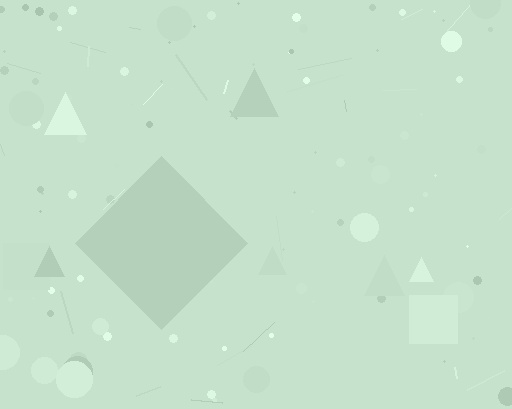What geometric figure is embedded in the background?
A diamond is embedded in the background.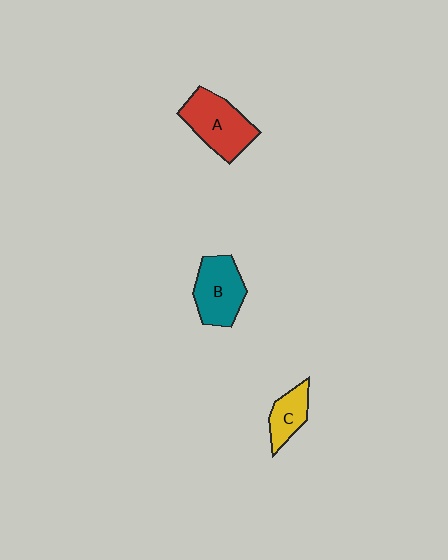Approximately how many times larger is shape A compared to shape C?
Approximately 1.9 times.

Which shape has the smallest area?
Shape C (yellow).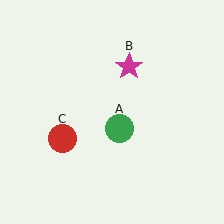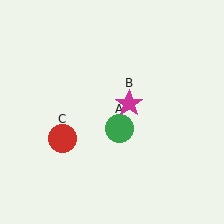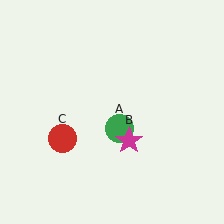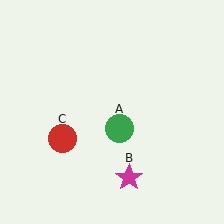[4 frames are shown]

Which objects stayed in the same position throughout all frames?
Green circle (object A) and red circle (object C) remained stationary.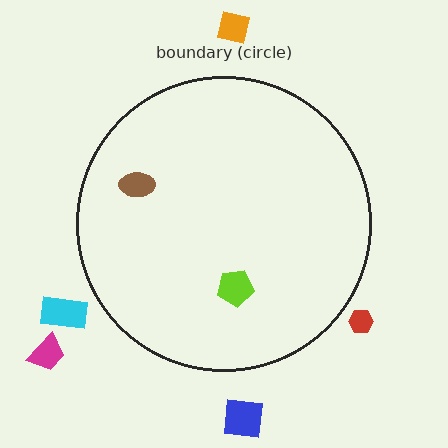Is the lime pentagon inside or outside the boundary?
Inside.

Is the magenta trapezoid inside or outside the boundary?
Outside.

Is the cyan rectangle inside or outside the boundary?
Outside.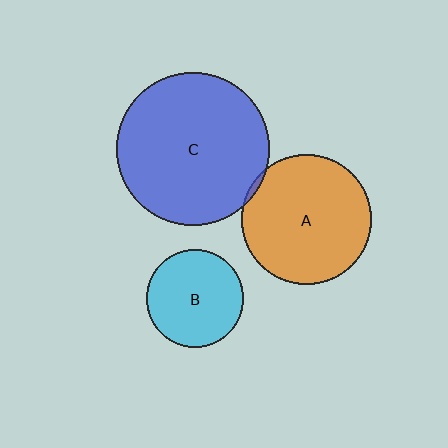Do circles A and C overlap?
Yes.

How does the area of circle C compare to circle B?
Approximately 2.4 times.